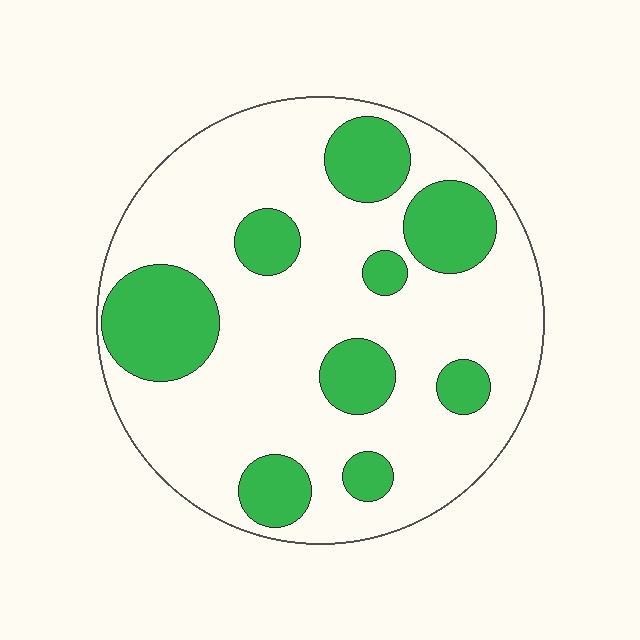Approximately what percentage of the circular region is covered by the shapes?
Approximately 25%.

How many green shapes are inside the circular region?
9.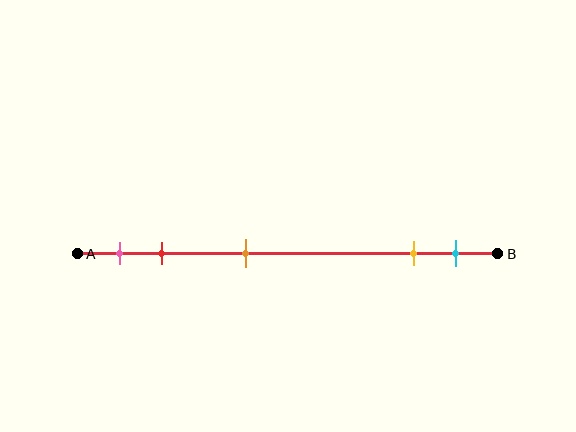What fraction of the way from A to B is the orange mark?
The orange mark is approximately 40% (0.4) of the way from A to B.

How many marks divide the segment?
There are 5 marks dividing the segment.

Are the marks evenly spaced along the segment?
No, the marks are not evenly spaced.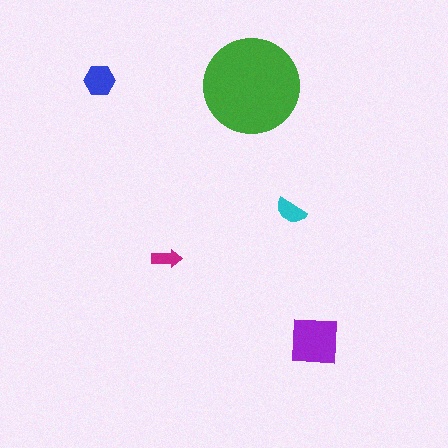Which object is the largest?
The green circle.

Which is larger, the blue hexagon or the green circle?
The green circle.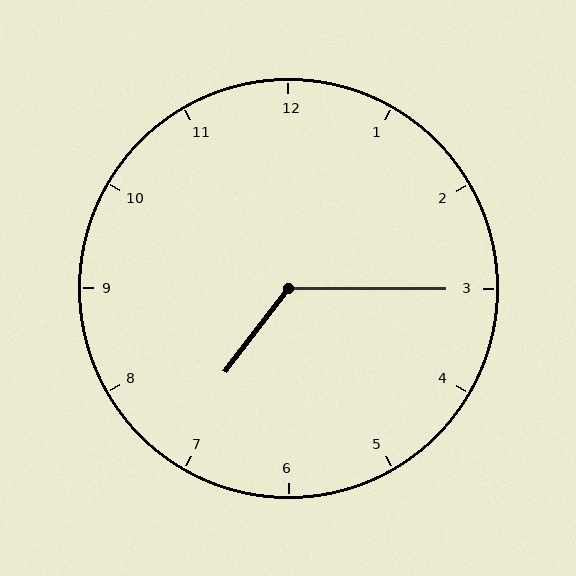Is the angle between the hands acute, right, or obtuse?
It is obtuse.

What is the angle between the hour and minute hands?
Approximately 128 degrees.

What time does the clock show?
7:15.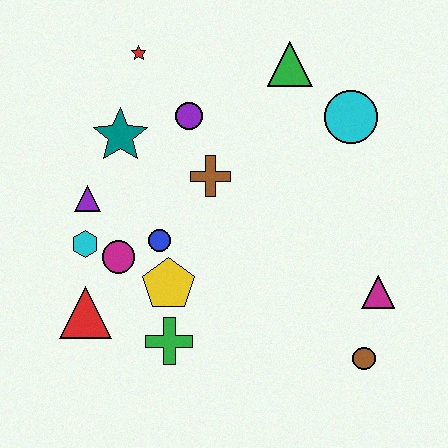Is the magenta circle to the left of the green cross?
Yes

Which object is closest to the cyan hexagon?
The magenta circle is closest to the cyan hexagon.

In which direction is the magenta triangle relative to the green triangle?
The magenta triangle is below the green triangle.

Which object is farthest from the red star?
The brown circle is farthest from the red star.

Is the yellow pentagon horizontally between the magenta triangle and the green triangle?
No